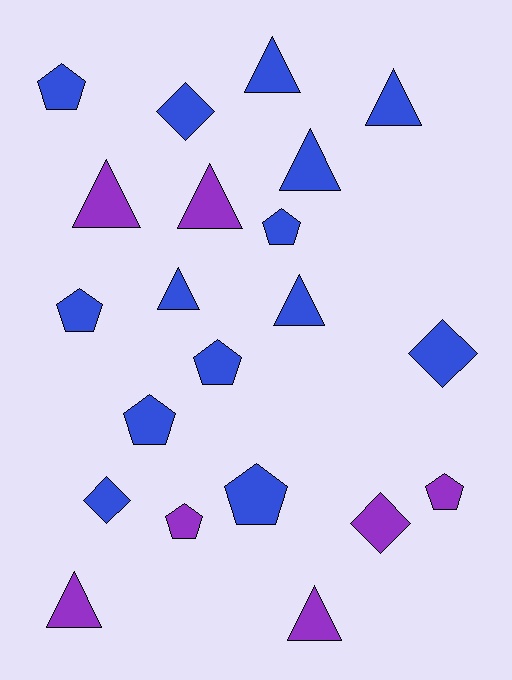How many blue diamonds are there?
There are 3 blue diamonds.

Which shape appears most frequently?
Triangle, with 9 objects.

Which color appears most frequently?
Blue, with 14 objects.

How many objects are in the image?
There are 21 objects.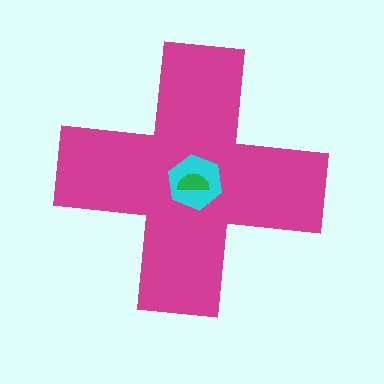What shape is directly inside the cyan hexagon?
The green semicircle.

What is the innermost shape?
The green semicircle.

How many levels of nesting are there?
3.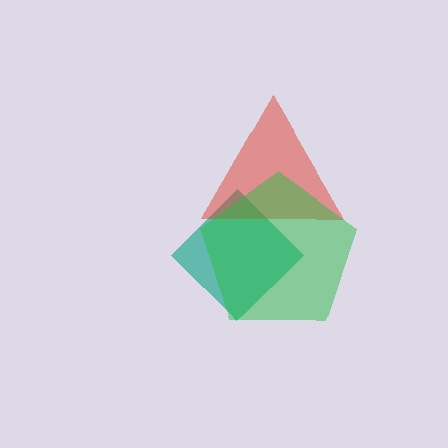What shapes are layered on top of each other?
The layered shapes are: a teal diamond, a red triangle, a green pentagon.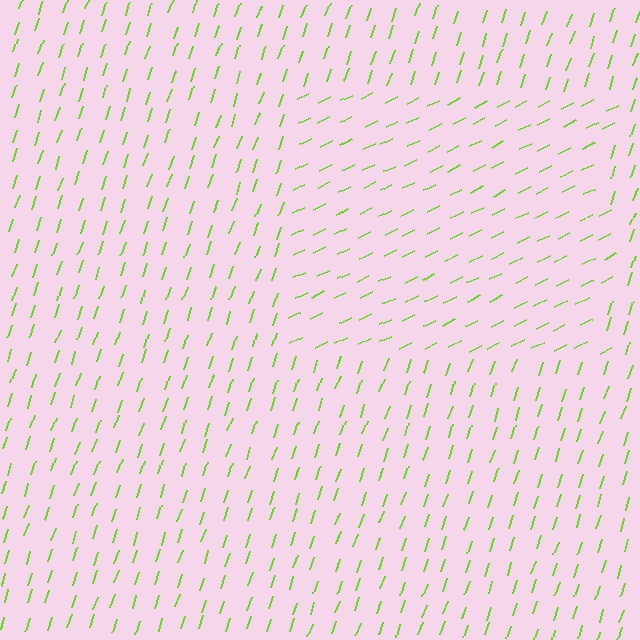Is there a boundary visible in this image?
Yes, there is a texture boundary formed by a change in line orientation.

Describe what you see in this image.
The image is filled with small lime line segments. A rectangle region in the image has lines oriented differently from the surrounding lines, creating a visible texture boundary.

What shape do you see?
I see a rectangle.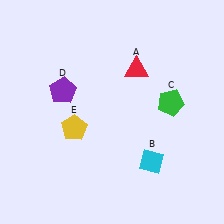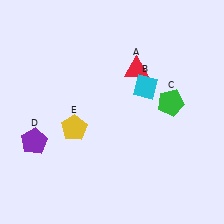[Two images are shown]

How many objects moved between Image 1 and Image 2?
2 objects moved between the two images.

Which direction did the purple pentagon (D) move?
The purple pentagon (D) moved down.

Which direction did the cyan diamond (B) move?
The cyan diamond (B) moved up.